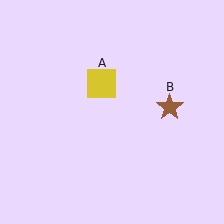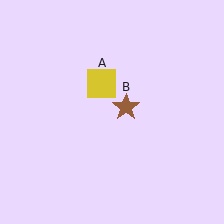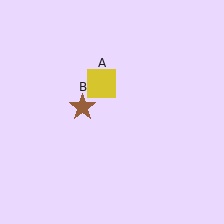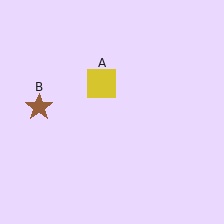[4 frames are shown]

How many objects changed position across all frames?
1 object changed position: brown star (object B).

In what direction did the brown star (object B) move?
The brown star (object B) moved left.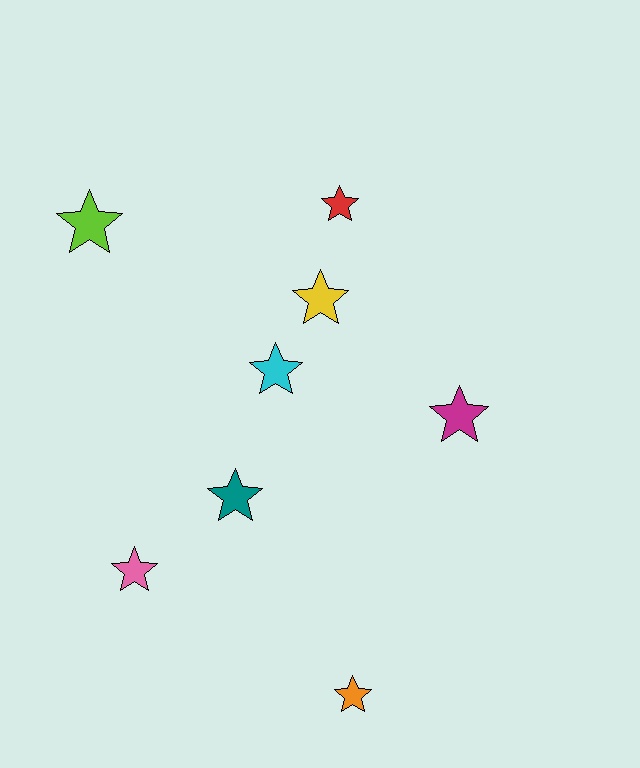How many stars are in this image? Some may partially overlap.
There are 8 stars.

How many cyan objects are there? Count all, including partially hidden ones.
There is 1 cyan object.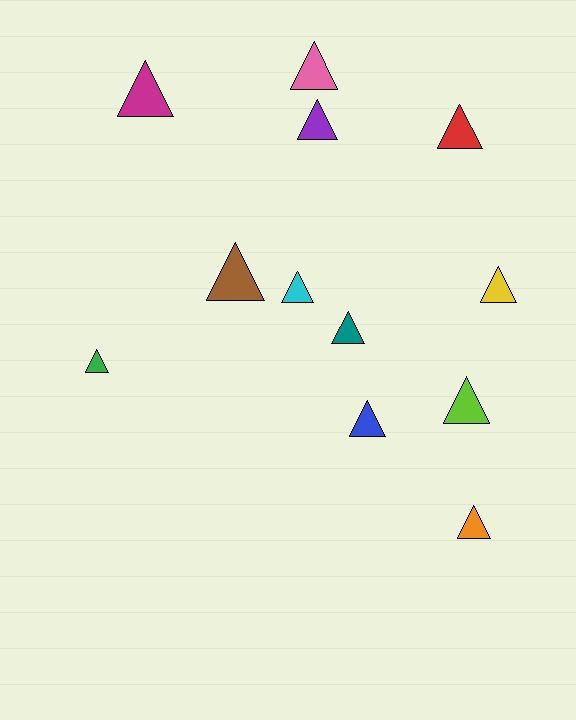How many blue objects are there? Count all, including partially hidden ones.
There is 1 blue object.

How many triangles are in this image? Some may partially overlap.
There are 12 triangles.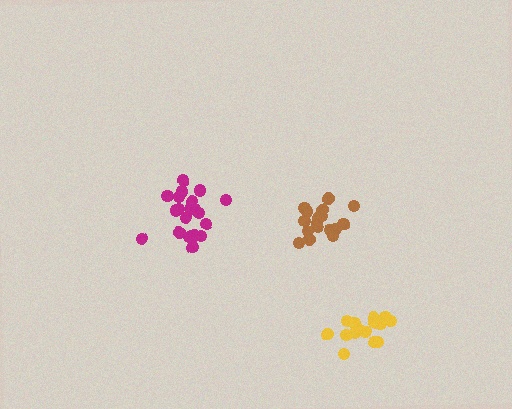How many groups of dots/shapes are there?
There are 3 groups.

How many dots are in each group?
Group 1: 20 dots, Group 2: 20 dots, Group 3: 17 dots (57 total).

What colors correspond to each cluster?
The clusters are colored: magenta, brown, yellow.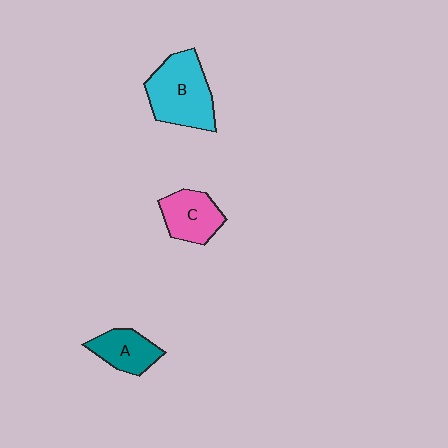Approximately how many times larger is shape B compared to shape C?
Approximately 1.5 times.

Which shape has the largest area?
Shape B (cyan).